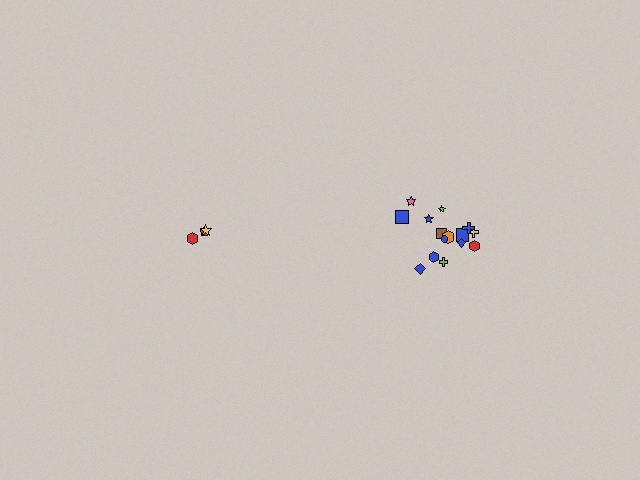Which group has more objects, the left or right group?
The right group.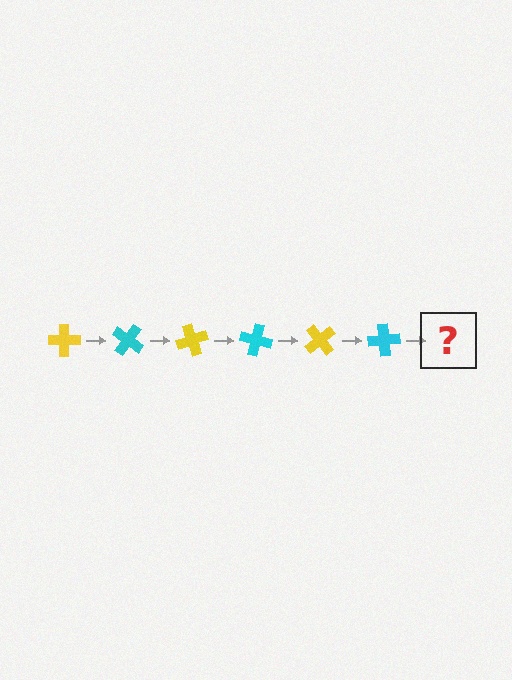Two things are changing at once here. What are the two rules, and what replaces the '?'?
The two rules are that it rotates 35 degrees each step and the color cycles through yellow and cyan. The '?' should be a yellow cross, rotated 210 degrees from the start.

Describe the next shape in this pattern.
It should be a yellow cross, rotated 210 degrees from the start.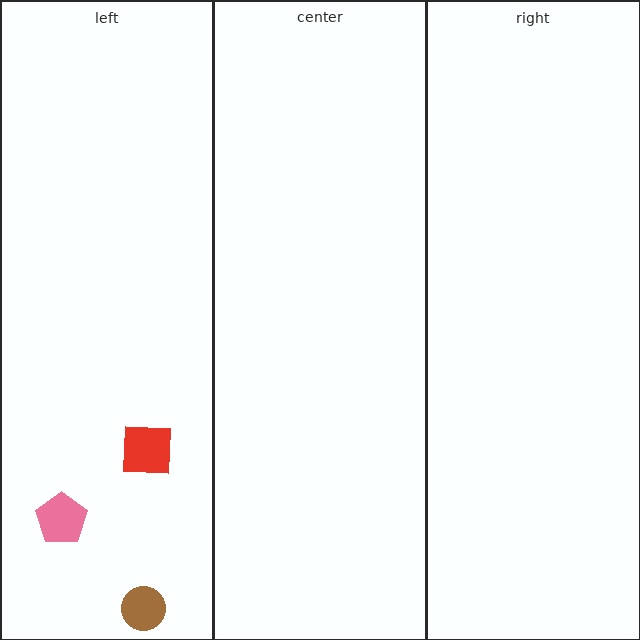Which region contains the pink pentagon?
The left region.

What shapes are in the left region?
The pink pentagon, the red square, the brown circle.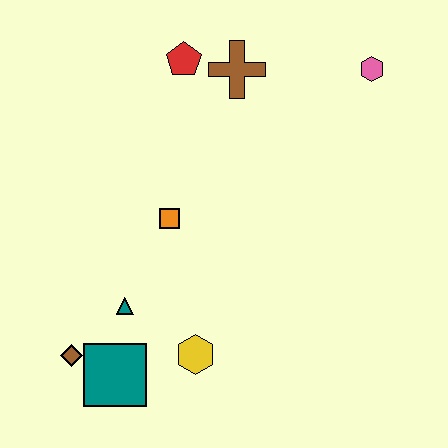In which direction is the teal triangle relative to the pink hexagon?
The teal triangle is to the left of the pink hexagon.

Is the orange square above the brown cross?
No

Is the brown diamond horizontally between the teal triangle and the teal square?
No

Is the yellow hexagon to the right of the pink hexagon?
No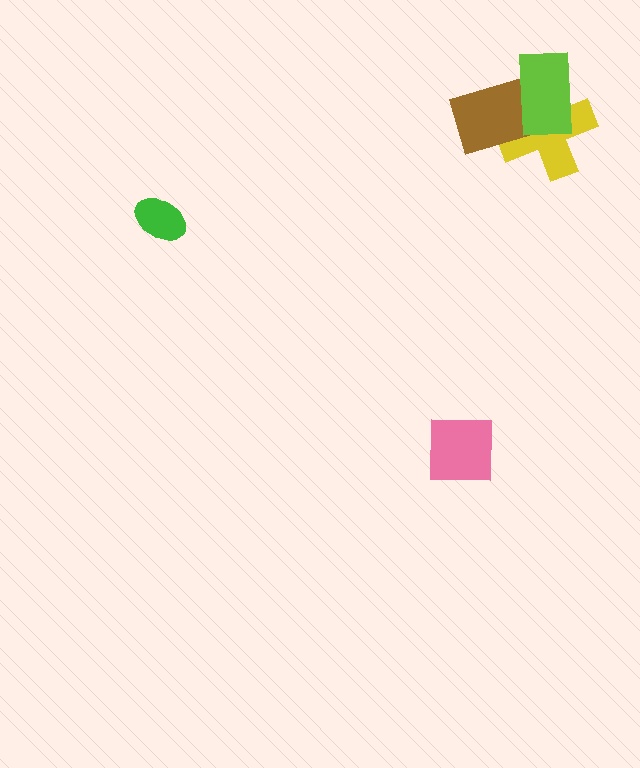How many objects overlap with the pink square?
0 objects overlap with the pink square.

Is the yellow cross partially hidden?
Yes, it is partially covered by another shape.